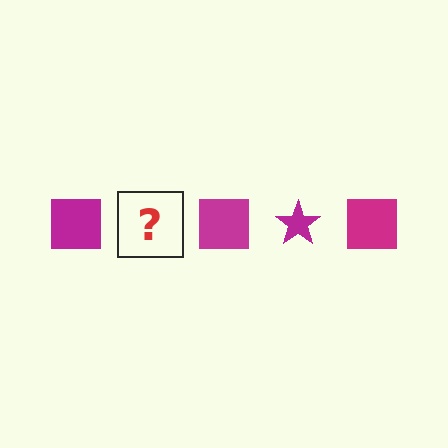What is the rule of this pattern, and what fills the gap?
The rule is that the pattern cycles through square, star shapes in magenta. The gap should be filled with a magenta star.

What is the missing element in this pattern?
The missing element is a magenta star.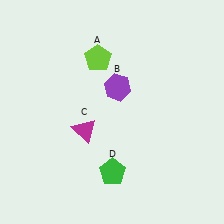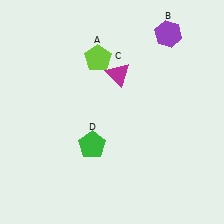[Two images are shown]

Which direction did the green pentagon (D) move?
The green pentagon (D) moved up.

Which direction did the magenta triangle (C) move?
The magenta triangle (C) moved up.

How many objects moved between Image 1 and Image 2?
3 objects moved between the two images.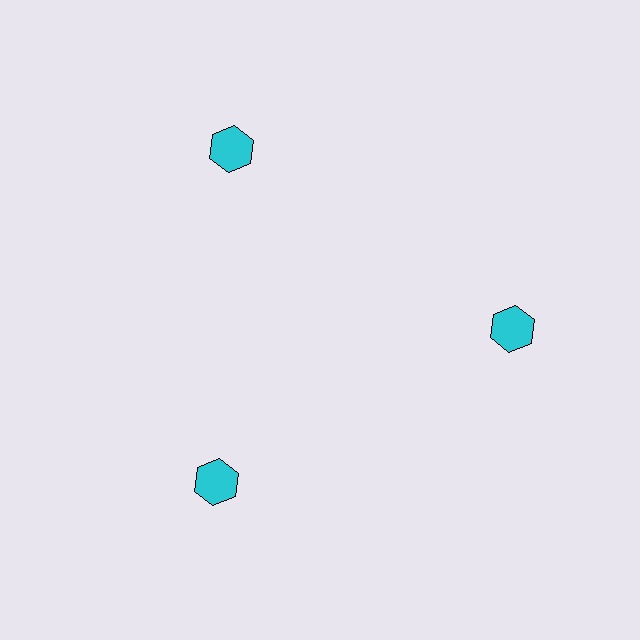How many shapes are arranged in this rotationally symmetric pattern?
There are 3 shapes, arranged in 3 groups of 1.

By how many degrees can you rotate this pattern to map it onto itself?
The pattern maps onto itself every 120 degrees of rotation.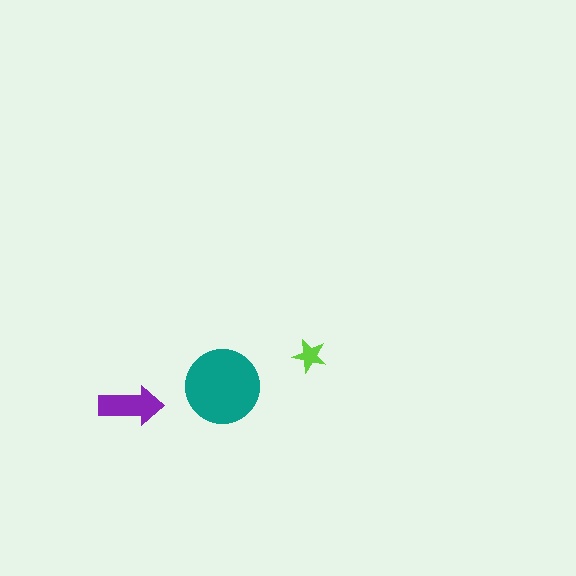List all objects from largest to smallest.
The teal circle, the purple arrow, the lime star.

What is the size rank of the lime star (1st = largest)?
3rd.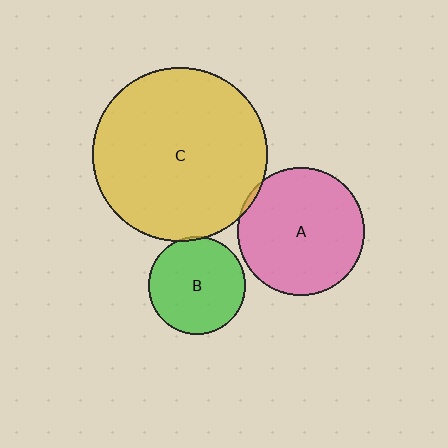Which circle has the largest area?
Circle C (yellow).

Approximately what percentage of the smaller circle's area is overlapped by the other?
Approximately 5%.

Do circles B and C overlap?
Yes.